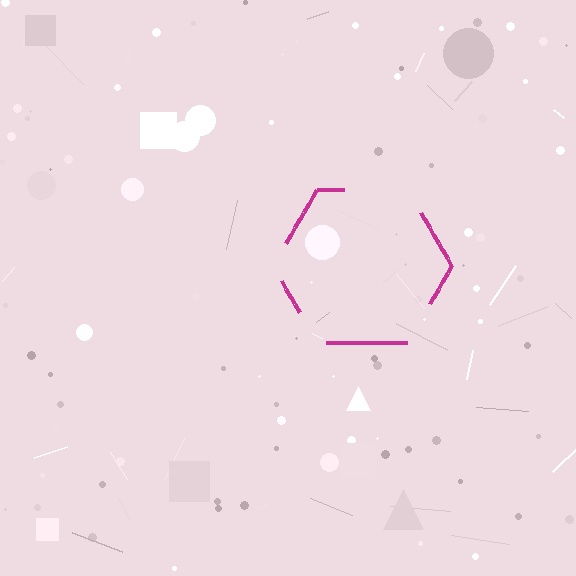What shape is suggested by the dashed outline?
The dashed outline suggests a hexagon.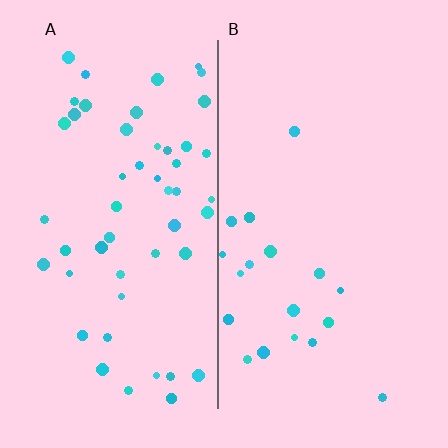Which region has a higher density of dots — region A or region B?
A (the left).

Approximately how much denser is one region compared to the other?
Approximately 2.8× — region A over region B.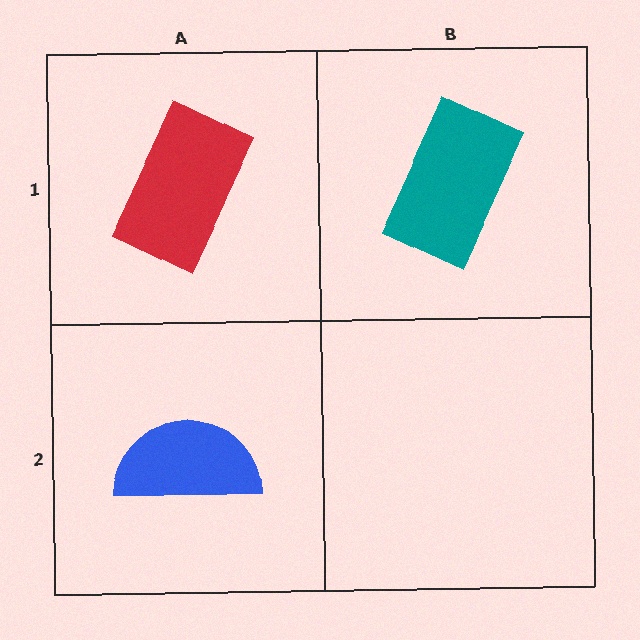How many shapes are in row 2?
1 shape.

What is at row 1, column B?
A teal rectangle.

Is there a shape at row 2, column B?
No, that cell is empty.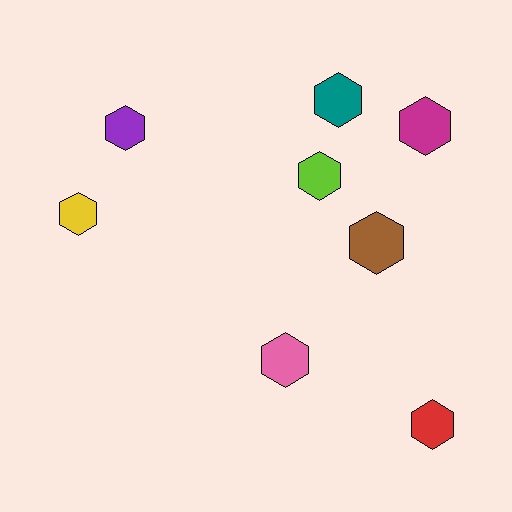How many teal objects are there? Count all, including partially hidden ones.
There is 1 teal object.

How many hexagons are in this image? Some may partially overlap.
There are 8 hexagons.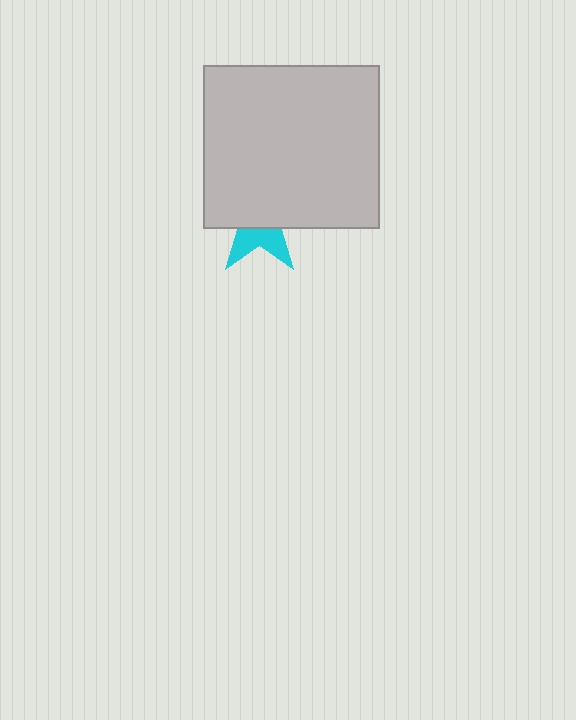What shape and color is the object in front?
The object in front is a light gray rectangle.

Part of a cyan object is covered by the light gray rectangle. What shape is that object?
It is a star.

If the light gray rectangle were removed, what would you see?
You would see the complete cyan star.